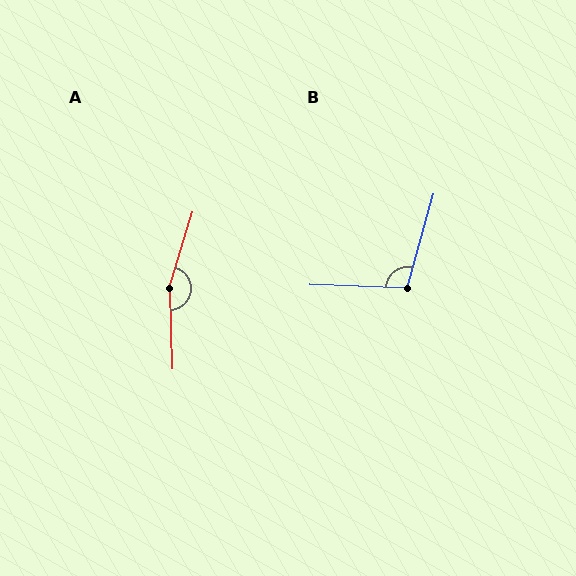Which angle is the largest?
A, at approximately 161 degrees.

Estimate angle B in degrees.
Approximately 103 degrees.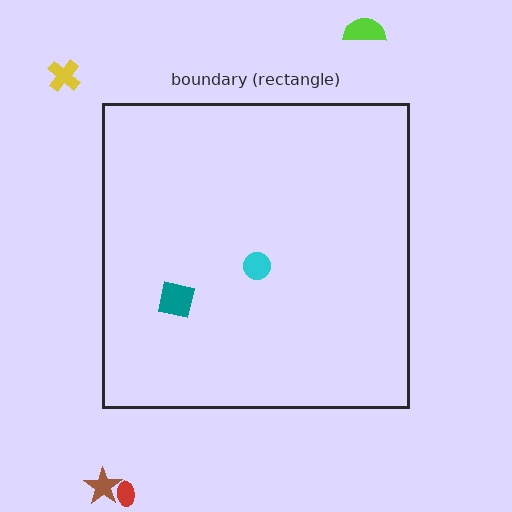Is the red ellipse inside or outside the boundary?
Outside.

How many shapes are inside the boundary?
2 inside, 4 outside.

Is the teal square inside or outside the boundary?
Inside.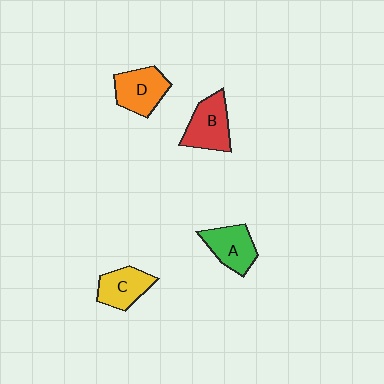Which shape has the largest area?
Shape B (red).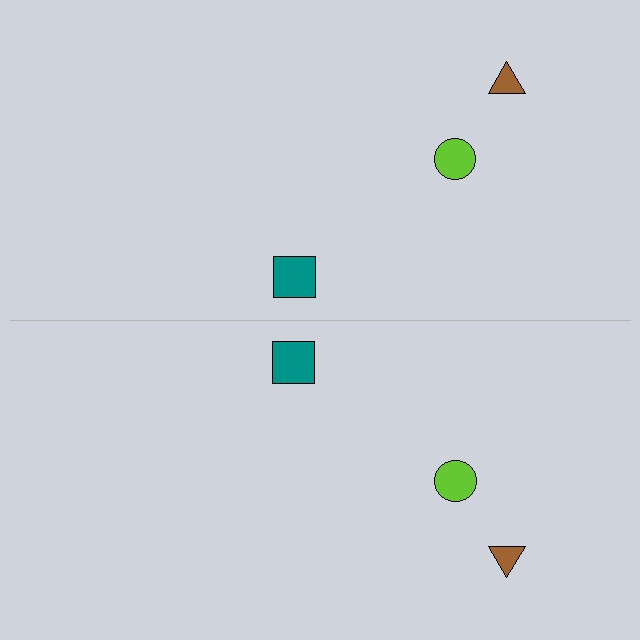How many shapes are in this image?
There are 6 shapes in this image.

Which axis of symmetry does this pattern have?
The pattern has a horizontal axis of symmetry running through the center of the image.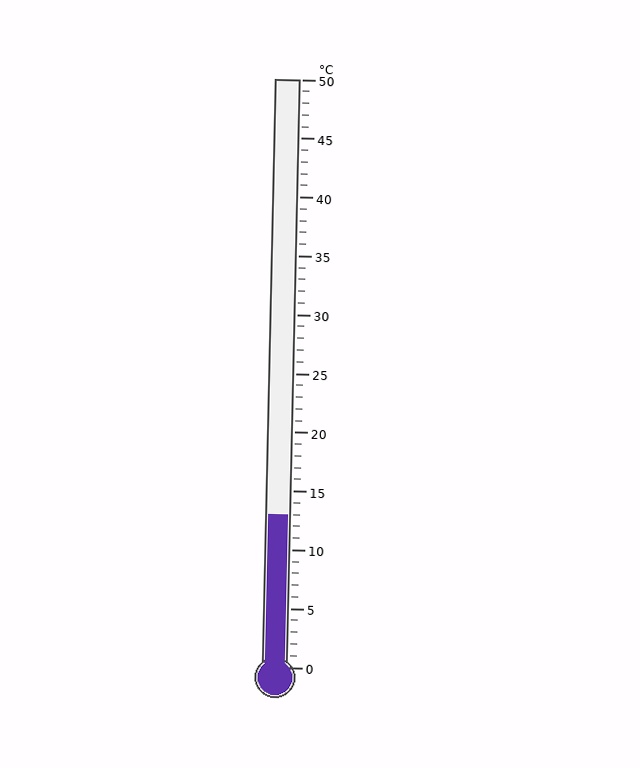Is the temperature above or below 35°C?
The temperature is below 35°C.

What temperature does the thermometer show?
The thermometer shows approximately 13°C.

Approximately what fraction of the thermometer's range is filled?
The thermometer is filled to approximately 25% of its range.